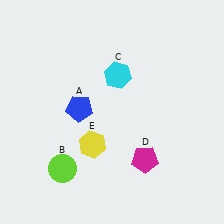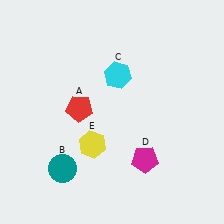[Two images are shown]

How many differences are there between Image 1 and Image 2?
There are 2 differences between the two images.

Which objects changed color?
A changed from blue to red. B changed from lime to teal.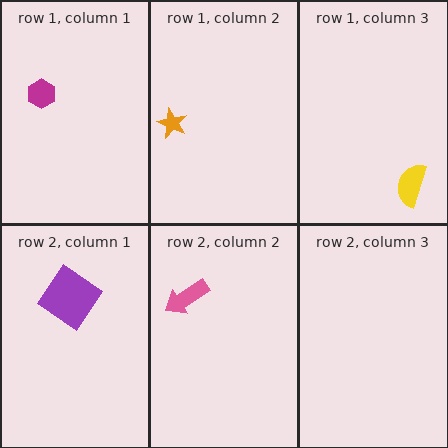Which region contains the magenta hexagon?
The row 1, column 1 region.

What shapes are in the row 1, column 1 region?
The magenta hexagon.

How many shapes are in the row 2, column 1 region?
1.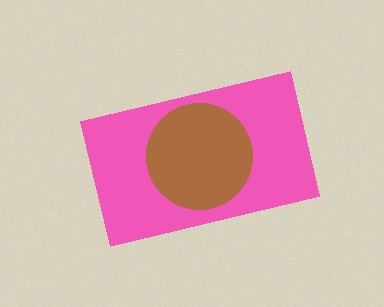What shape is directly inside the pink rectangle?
The brown circle.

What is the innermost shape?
The brown circle.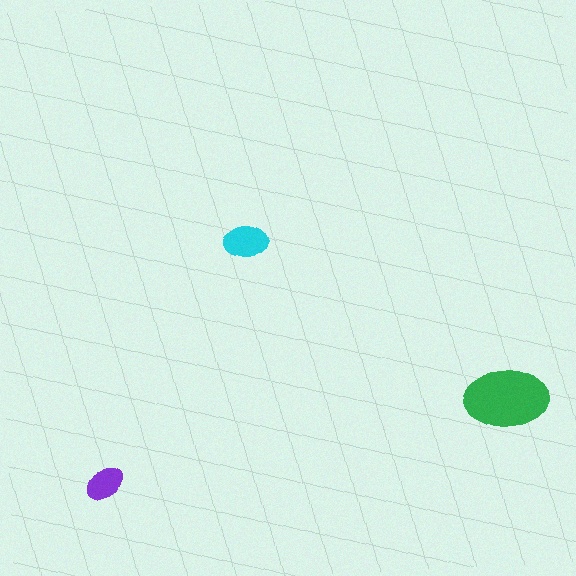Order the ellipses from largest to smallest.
the green one, the cyan one, the purple one.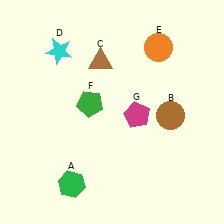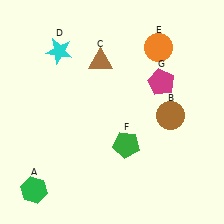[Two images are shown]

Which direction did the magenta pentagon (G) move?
The magenta pentagon (G) moved up.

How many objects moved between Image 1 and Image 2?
3 objects moved between the two images.